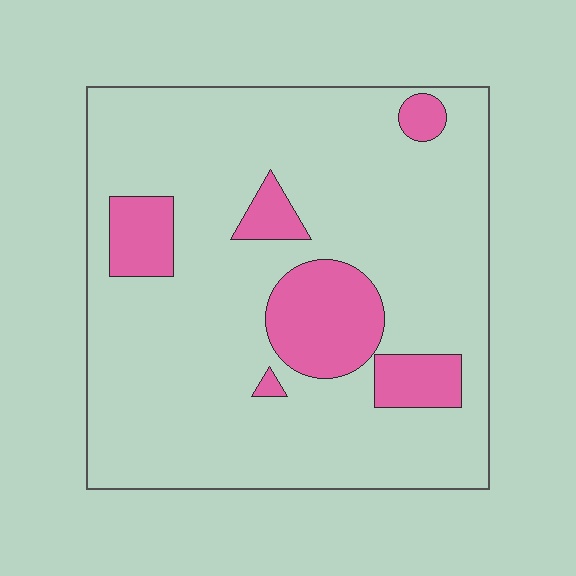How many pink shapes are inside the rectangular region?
6.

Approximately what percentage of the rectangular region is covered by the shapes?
Approximately 15%.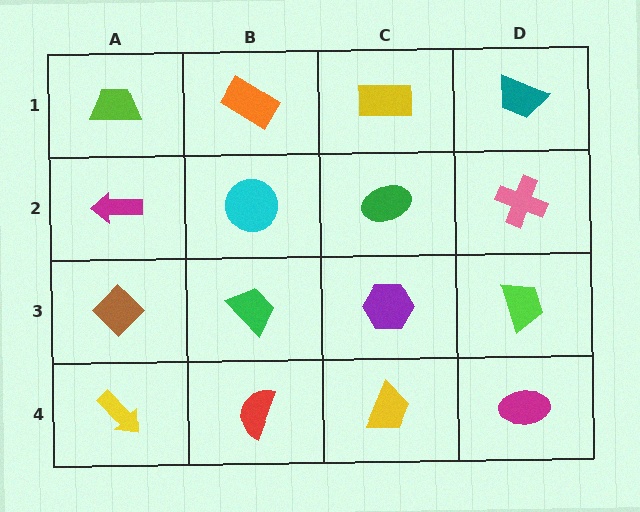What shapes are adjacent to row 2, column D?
A teal trapezoid (row 1, column D), a lime trapezoid (row 3, column D), a green ellipse (row 2, column C).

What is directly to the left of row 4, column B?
A yellow arrow.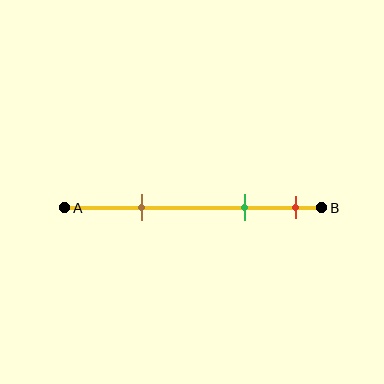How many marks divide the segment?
There are 3 marks dividing the segment.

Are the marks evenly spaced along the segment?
No, the marks are not evenly spaced.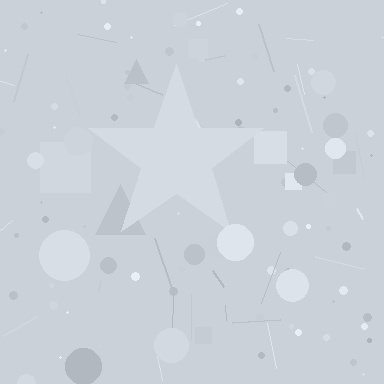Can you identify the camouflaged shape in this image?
The camouflaged shape is a star.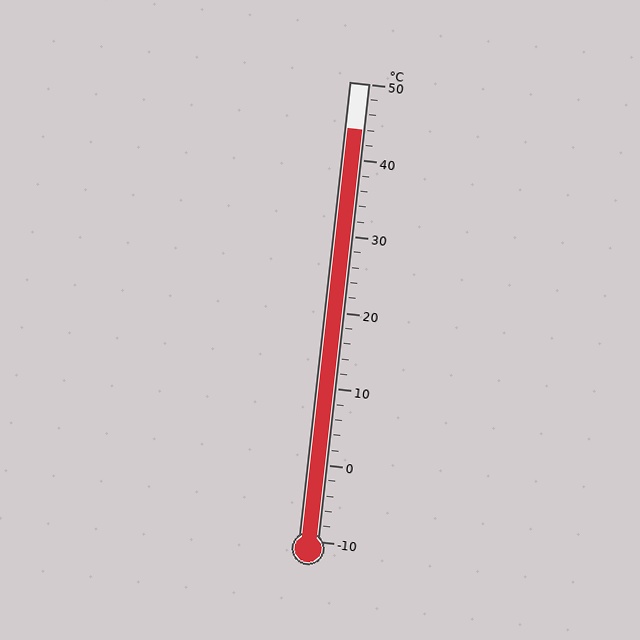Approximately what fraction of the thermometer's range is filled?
The thermometer is filled to approximately 90% of its range.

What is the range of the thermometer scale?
The thermometer scale ranges from -10°C to 50°C.